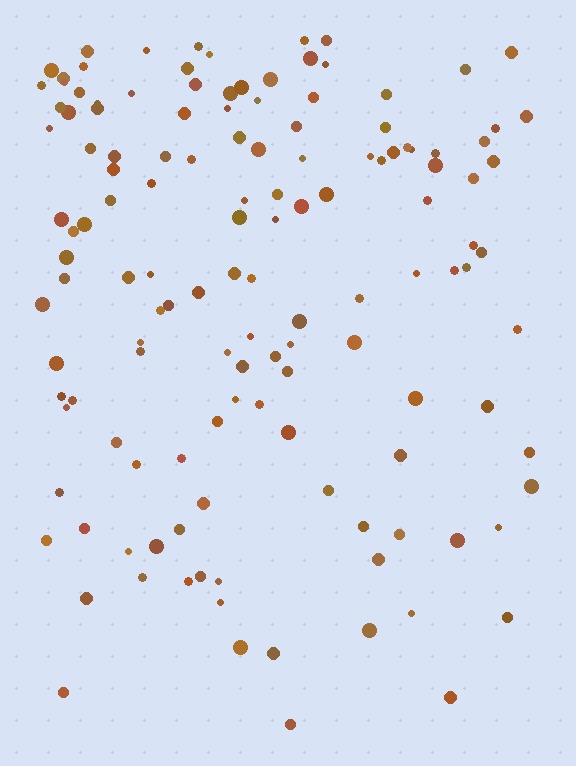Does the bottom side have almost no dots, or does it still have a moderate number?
Still a moderate number, just noticeably fewer than the top.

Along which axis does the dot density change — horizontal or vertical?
Vertical.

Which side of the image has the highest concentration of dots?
The top.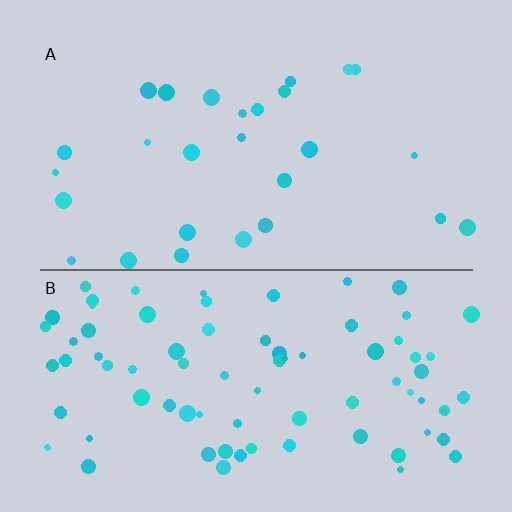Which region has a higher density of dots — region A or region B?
B (the bottom).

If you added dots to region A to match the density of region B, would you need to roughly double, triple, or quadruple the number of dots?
Approximately triple.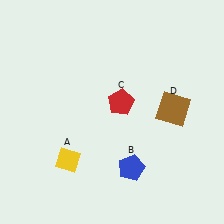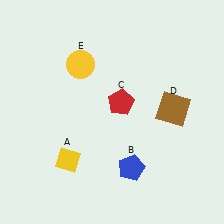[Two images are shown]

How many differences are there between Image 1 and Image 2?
There is 1 difference between the two images.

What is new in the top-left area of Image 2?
A yellow circle (E) was added in the top-left area of Image 2.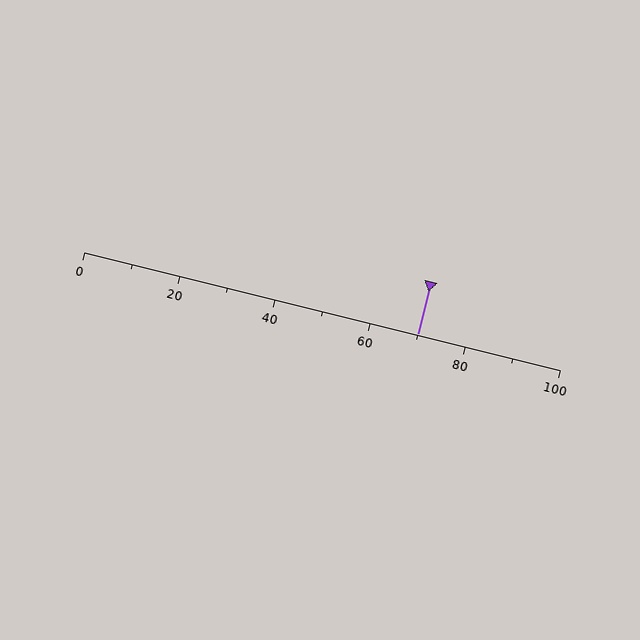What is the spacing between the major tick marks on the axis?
The major ticks are spaced 20 apart.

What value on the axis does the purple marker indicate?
The marker indicates approximately 70.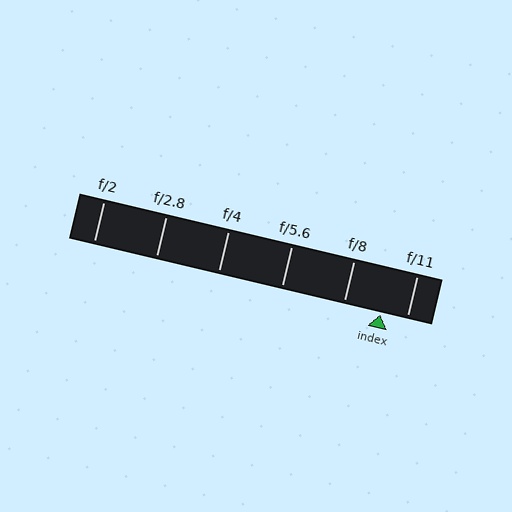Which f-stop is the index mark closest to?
The index mark is closest to f/11.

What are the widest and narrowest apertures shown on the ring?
The widest aperture shown is f/2 and the narrowest is f/11.